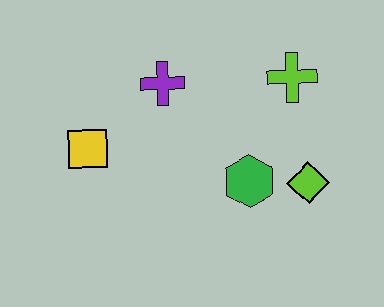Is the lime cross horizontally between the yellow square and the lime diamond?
Yes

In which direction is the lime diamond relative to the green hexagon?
The lime diamond is to the right of the green hexagon.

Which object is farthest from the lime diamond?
The yellow square is farthest from the lime diamond.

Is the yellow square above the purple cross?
No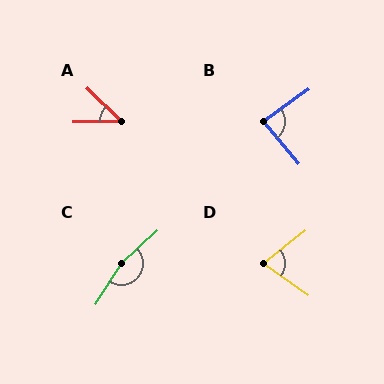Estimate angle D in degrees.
Approximately 73 degrees.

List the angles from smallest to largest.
A (45°), D (73°), B (85°), C (166°).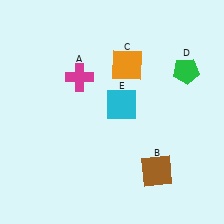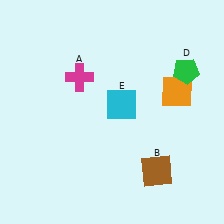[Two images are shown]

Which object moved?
The orange square (C) moved right.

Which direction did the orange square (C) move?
The orange square (C) moved right.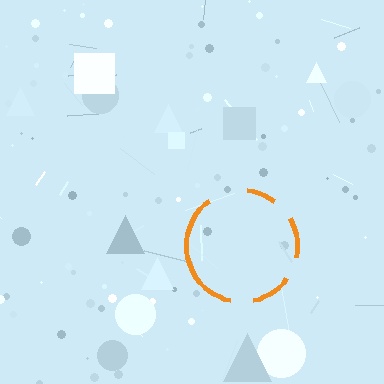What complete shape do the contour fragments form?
The contour fragments form a circle.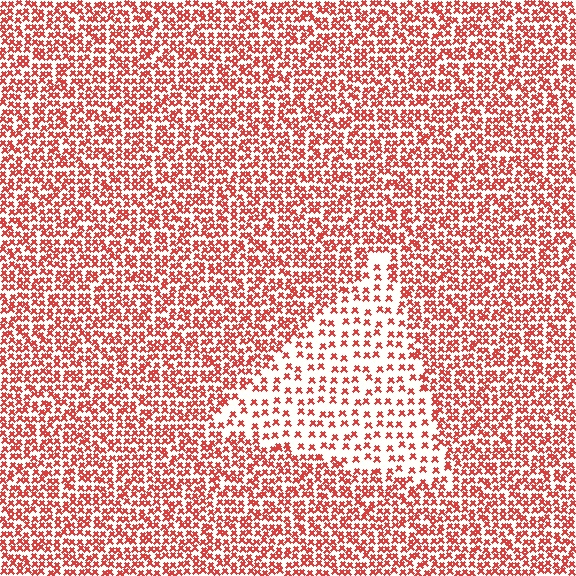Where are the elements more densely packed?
The elements are more densely packed outside the triangle boundary.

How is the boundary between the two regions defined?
The boundary is defined by a change in element density (approximately 2.2x ratio). All elements are the same color, size, and shape.